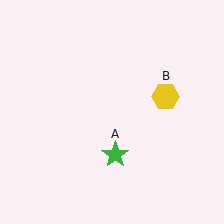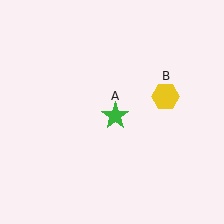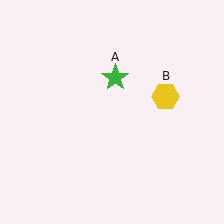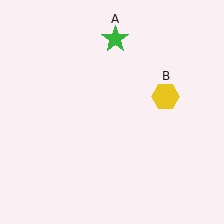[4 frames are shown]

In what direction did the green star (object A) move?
The green star (object A) moved up.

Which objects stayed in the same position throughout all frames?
Yellow hexagon (object B) remained stationary.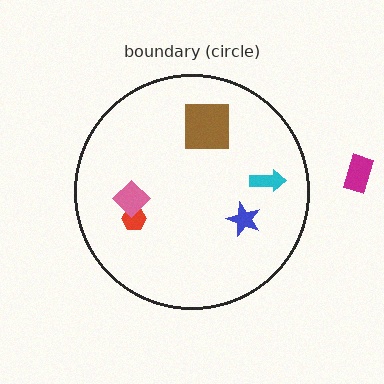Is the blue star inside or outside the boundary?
Inside.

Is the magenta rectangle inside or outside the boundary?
Outside.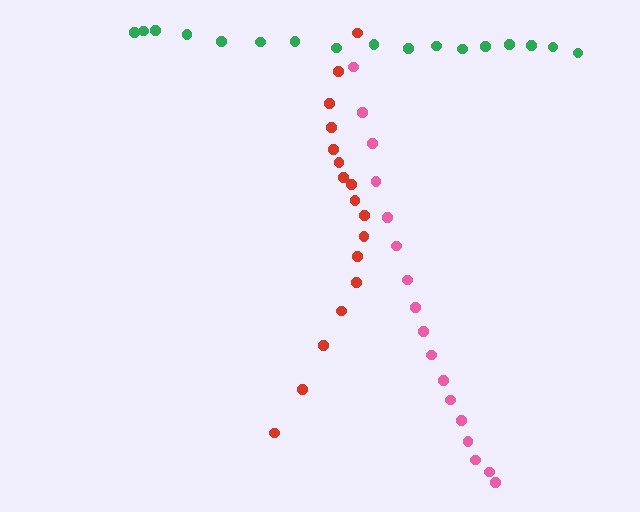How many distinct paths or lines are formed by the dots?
There are 3 distinct paths.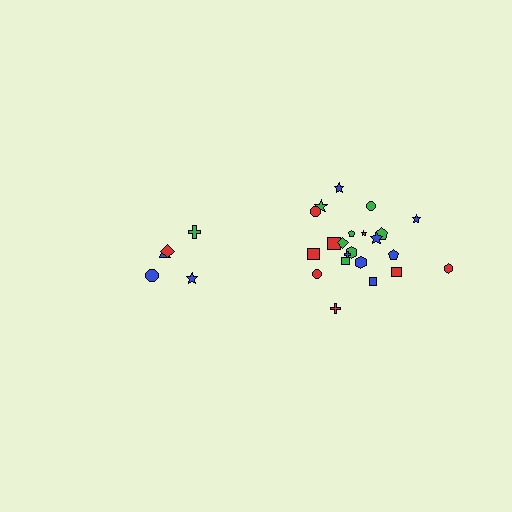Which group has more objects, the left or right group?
The right group.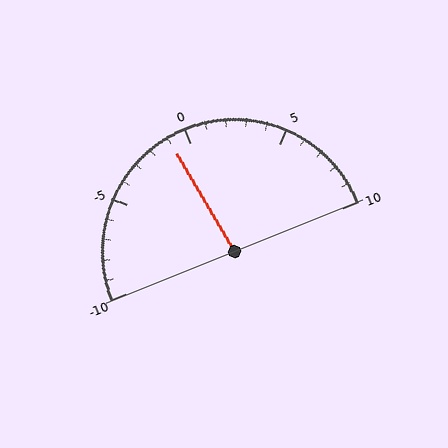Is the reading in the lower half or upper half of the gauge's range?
The reading is in the lower half of the range (-10 to 10).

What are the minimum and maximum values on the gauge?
The gauge ranges from -10 to 10.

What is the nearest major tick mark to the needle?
The nearest major tick mark is 0.